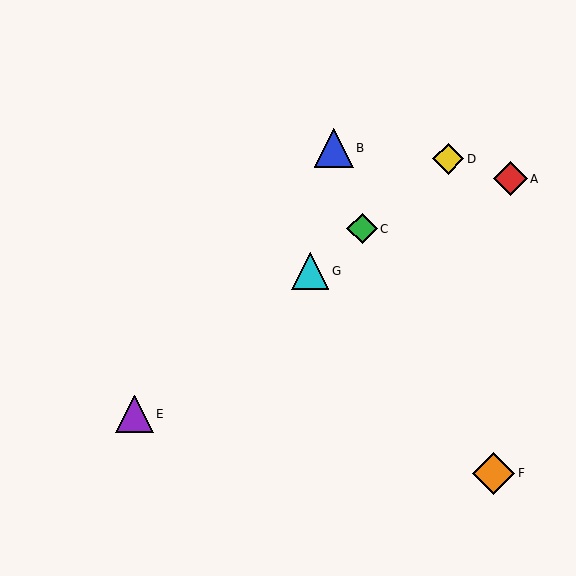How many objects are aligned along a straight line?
4 objects (C, D, E, G) are aligned along a straight line.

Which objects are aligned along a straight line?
Objects C, D, E, G are aligned along a straight line.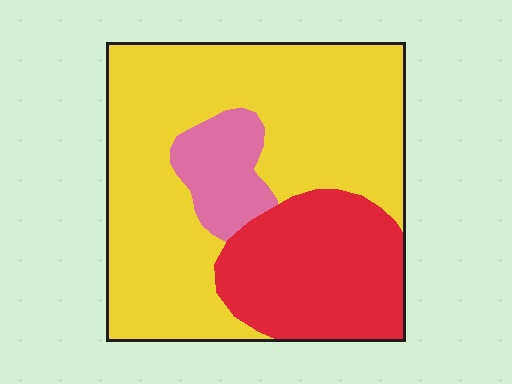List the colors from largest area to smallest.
From largest to smallest: yellow, red, pink.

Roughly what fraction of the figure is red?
Red covers roughly 25% of the figure.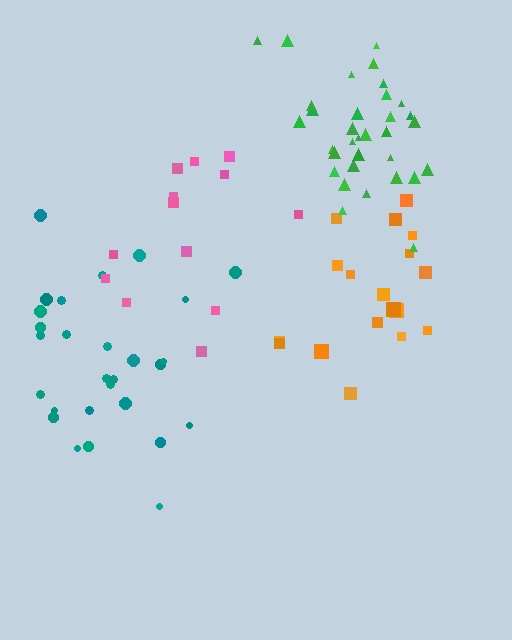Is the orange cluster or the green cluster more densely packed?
Green.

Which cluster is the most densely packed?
Green.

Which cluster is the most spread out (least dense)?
Pink.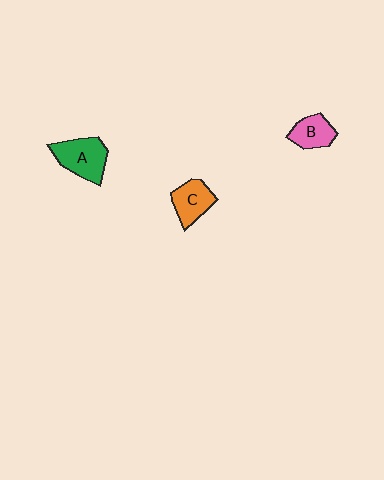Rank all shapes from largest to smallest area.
From largest to smallest: A (green), C (orange), B (pink).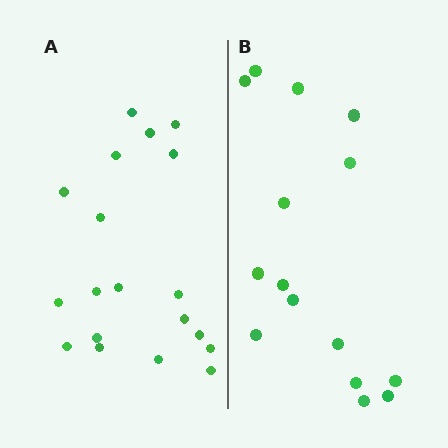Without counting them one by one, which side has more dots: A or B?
Region A (the left region) has more dots.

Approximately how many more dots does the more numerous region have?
Region A has about 4 more dots than region B.